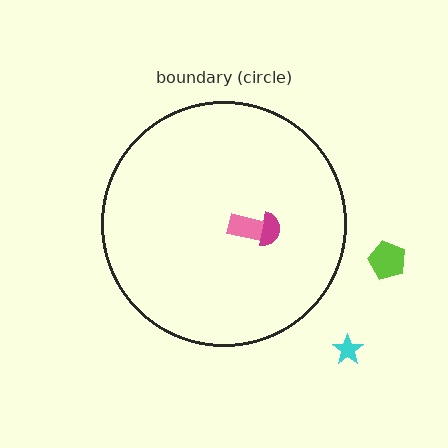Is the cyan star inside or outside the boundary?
Outside.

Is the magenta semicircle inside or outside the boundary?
Inside.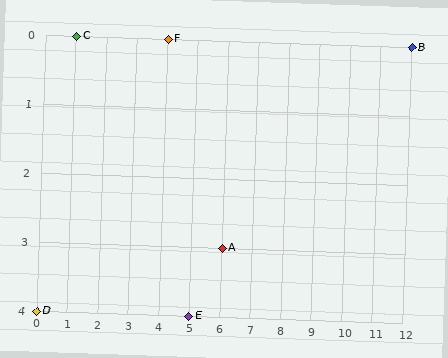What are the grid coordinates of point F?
Point F is at grid coordinates (4, 0).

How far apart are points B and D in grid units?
Points B and D are 12 columns and 4 rows apart (about 12.6 grid units diagonally).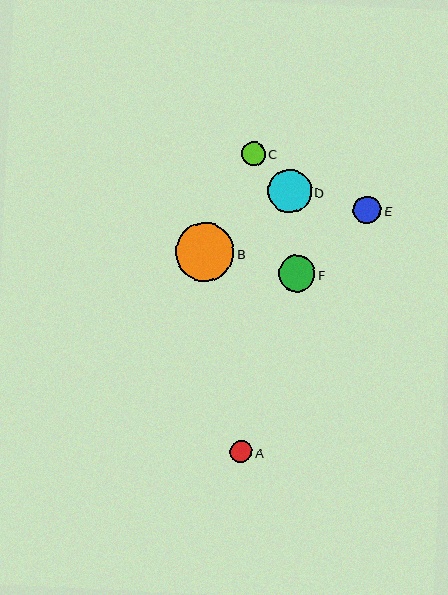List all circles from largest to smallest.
From largest to smallest: B, D, F, E, C, A.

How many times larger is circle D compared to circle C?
Circle D is approximately 1.9 times the size of circle C.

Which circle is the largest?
Circle B is the largest with a size of approximately 58 pixels.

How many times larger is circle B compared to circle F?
Circle B is approximately 1.6 times the size of circle F.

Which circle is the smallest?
Circle A is the smallest with a size of approximately 22 pixels.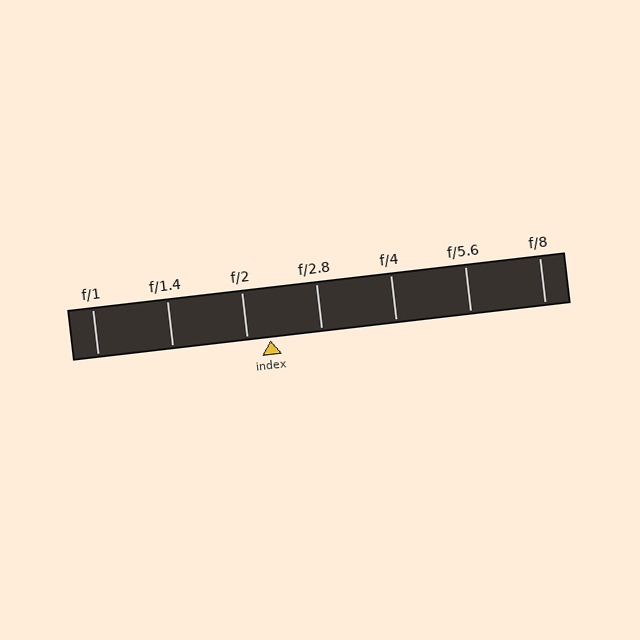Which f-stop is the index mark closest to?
The index mark is closest to f/2.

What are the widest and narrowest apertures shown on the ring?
The widest aperture shown is f/1 and the narrowest is f/8.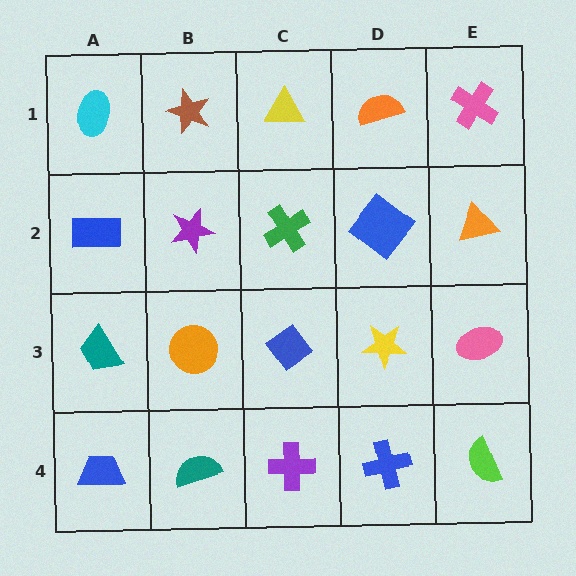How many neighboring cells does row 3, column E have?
3.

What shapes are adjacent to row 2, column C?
A yellow triangle (row 1, column C), a blue diamond (row 3, column C), a purple star (row 2, column B), a blue diamond (row 2, column D).